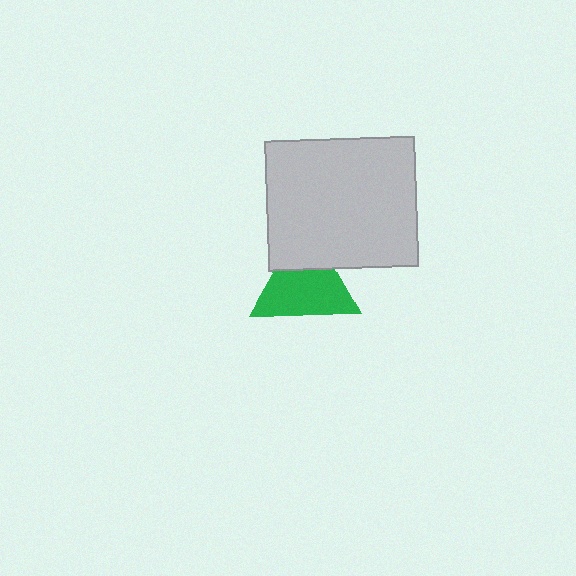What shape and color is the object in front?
The object in front is a light gray rectangle.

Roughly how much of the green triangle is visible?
Most of it is visible (roughly 69%).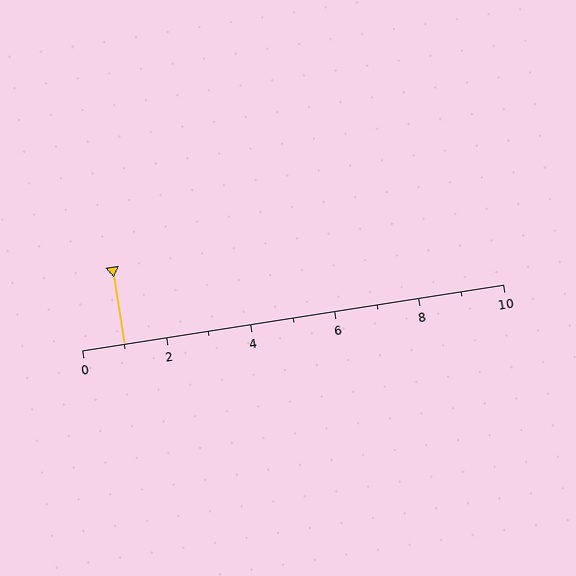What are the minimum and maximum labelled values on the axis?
The axis runs from 0 to 10.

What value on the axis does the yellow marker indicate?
The marker indicates approximately 1.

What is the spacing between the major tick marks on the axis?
The major ticks are spaced 2 apart.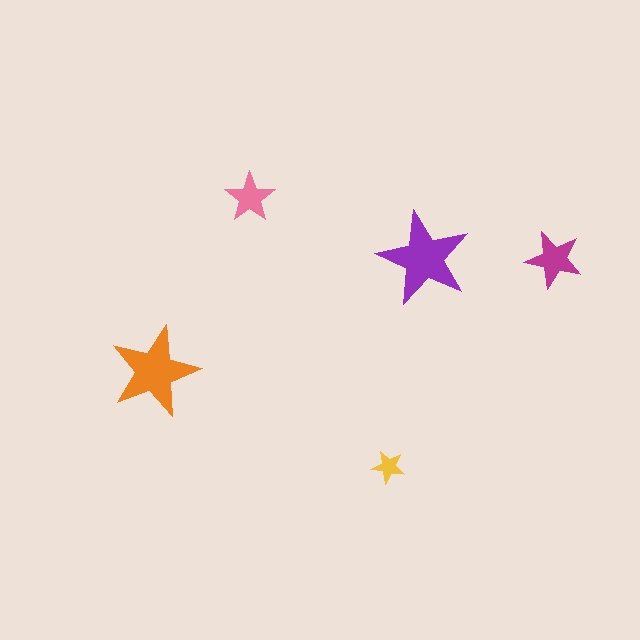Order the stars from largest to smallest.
the purple one, the orange one, the magenta one, the pink one, the yellow one.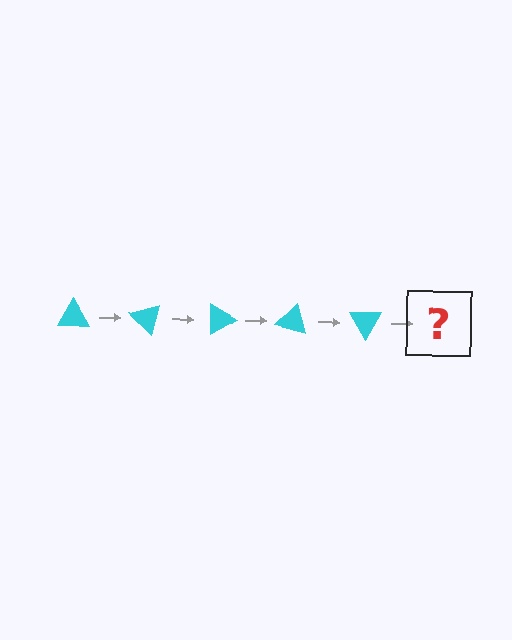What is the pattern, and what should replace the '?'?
The pattern is that the triangle rotates 45 degrees each step. The '?' should be a cyan triangle rotated 225 degrees.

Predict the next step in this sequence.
The next step is a cyan triangle rotated 225 degrees.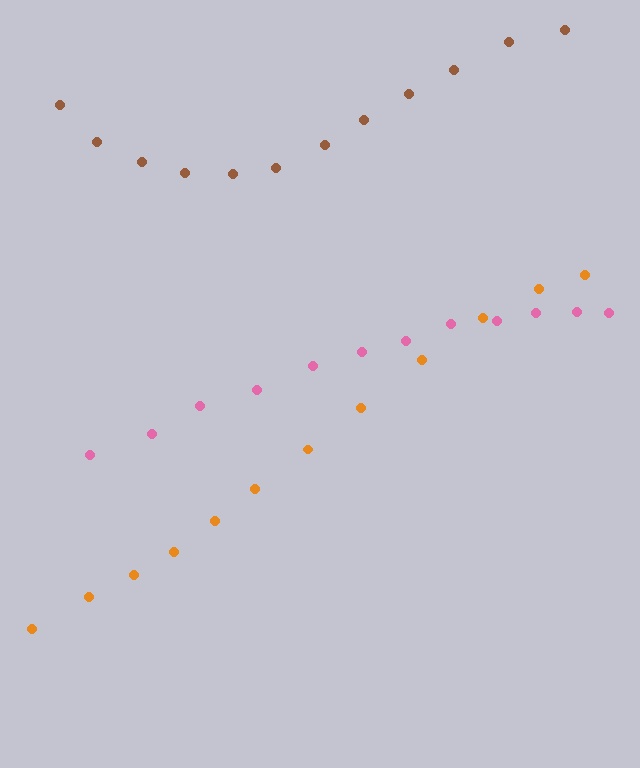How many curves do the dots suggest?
There are 3 distinct paths.